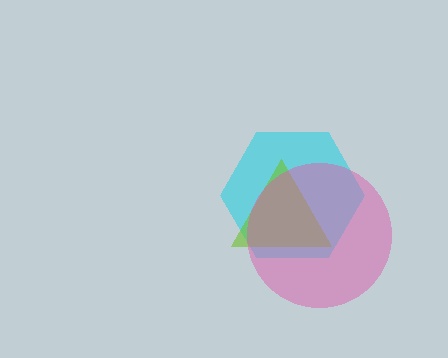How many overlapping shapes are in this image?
There are 3 overlapping shapes in the image.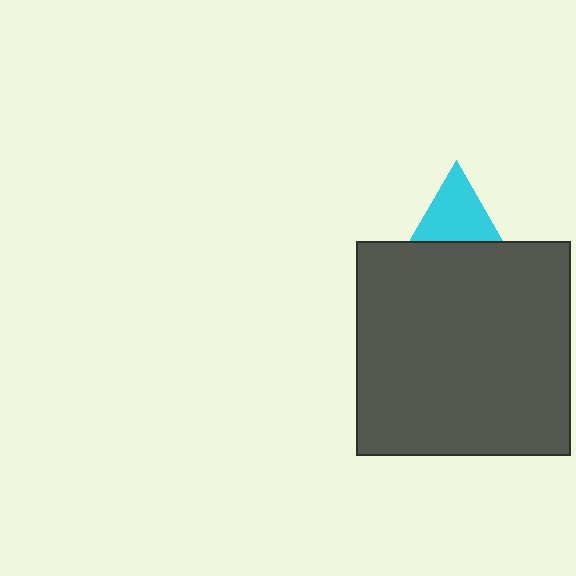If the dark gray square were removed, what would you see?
You would see the complete cyan triangle.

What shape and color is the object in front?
The object in front is a dark gray square.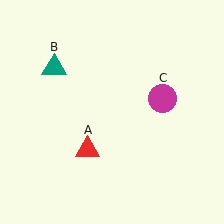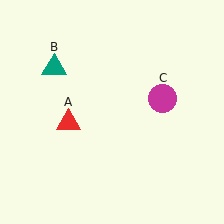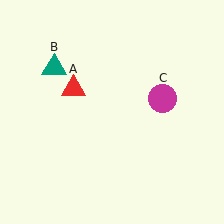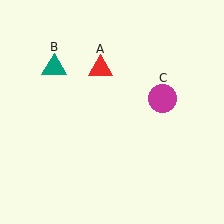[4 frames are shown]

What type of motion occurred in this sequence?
The red triangle (object A) rotated clockwise around the center of the scene.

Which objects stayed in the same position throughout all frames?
Teal triangle (object B) and magenta circle (object C) remained stationary.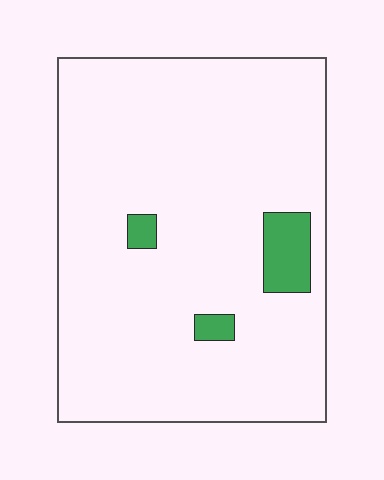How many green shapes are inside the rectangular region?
3.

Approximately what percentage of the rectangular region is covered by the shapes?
Approximately 5%.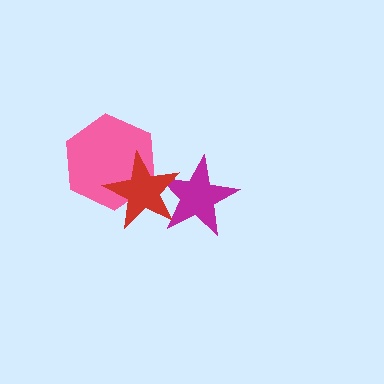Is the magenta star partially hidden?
Yes, it is partially covered by another shape.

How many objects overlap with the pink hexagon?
1 object overlaps with the pink hexagon.